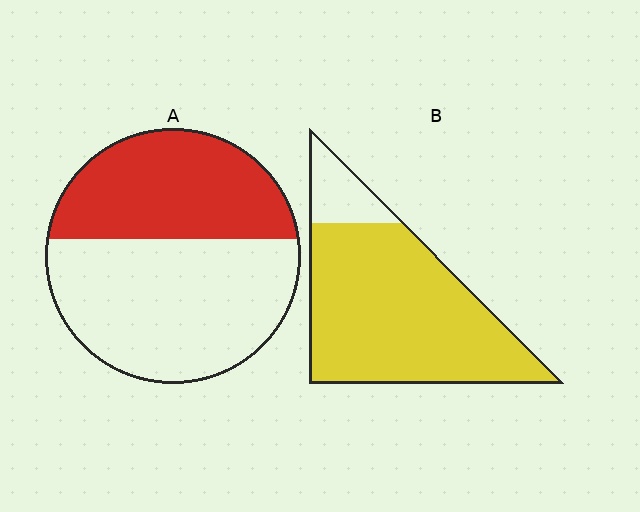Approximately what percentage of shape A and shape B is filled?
A is approximately 40% and B is approximately 85%.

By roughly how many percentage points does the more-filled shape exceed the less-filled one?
By roughly 45 percentage points (B over A).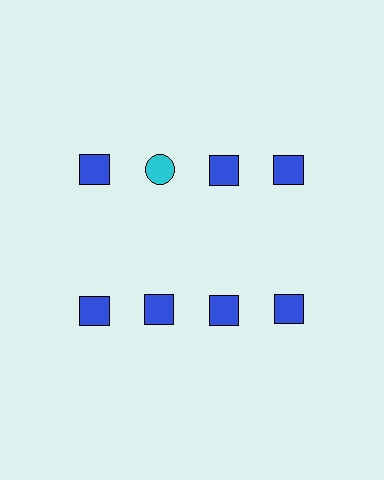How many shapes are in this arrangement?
There are 8 shapes arranged in a grid pattern.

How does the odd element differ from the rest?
It differs in both color (cyan instead of blue) and shape (circle instead of square).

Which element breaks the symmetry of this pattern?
The cyan circle in the top row, second from left column breaks the symmetry. All other shapes are blue squares.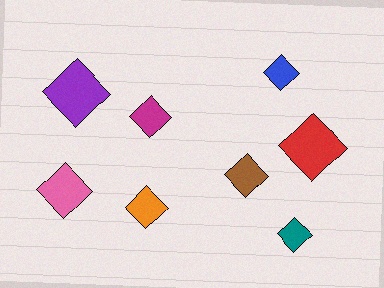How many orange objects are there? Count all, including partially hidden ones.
There is 1 orange object.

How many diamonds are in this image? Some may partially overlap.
There are 8 diamonds.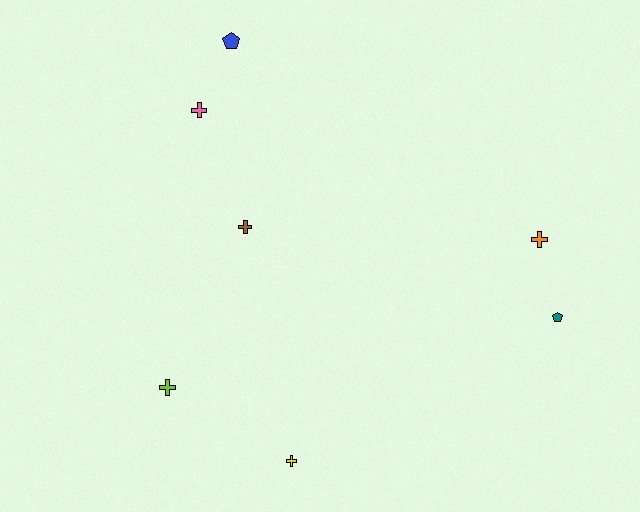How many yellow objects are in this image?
There is 1 yellow object.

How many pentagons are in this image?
There are 2 pentagons.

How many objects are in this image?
There are 7 objects.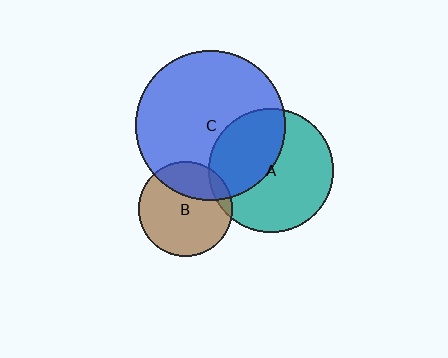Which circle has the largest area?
Circle C (blue).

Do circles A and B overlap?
Yes.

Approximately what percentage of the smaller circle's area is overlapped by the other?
Approximately 10%.